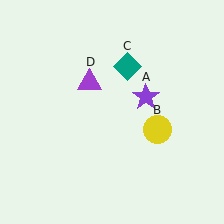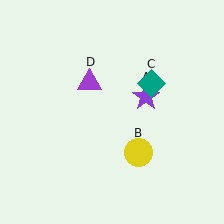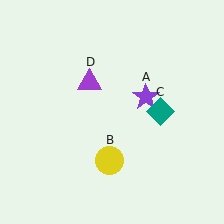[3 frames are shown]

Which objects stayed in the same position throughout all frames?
Purple star (object A) and purple triangle (object D) remained stationary.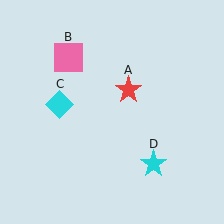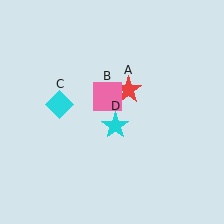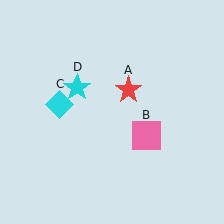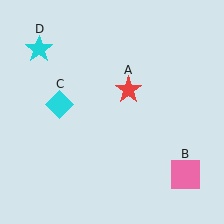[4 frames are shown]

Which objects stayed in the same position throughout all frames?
Red star (object A) and cyan diamond (object C) remained stationary.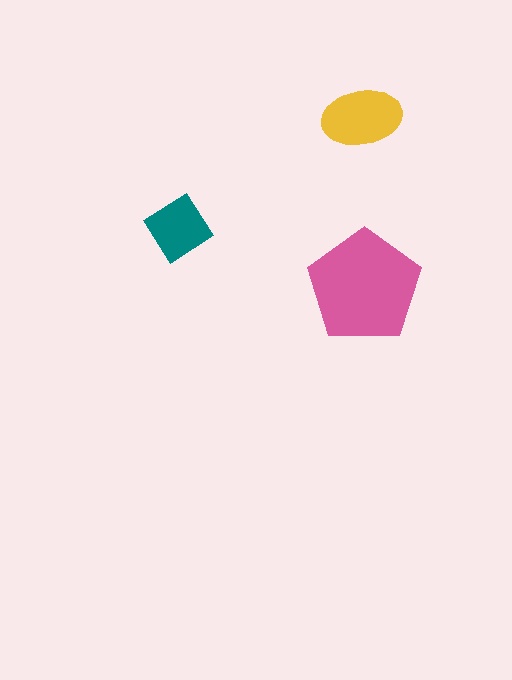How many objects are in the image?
There are 3 objects in the image.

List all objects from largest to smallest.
The pink pentagon, the yellow ellipse, the teal diamond.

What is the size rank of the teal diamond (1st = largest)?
3rd.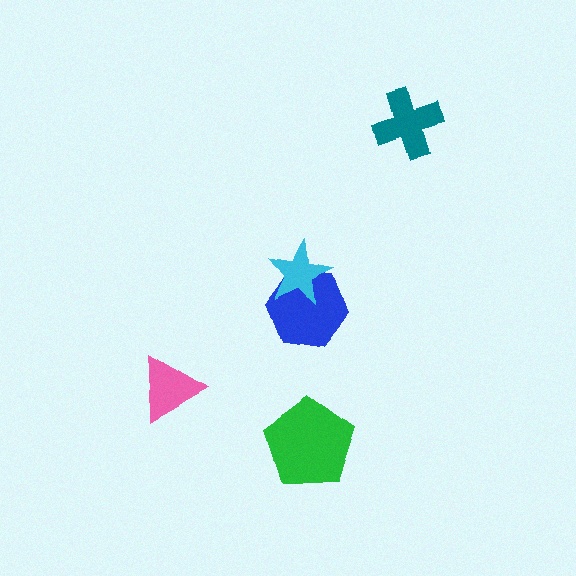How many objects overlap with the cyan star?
1 object overlaps with the cyan star.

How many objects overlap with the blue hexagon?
1 object overlaps with the blue hexagon.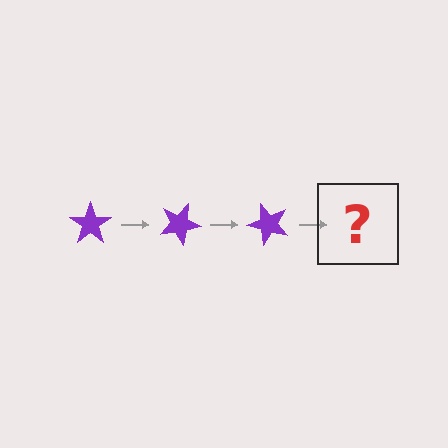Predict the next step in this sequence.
The next step is a purple star rotated 75 degrees.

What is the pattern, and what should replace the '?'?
The pattern is that the star rotates 25 degrees each step. The '?' should be a purple star rotated 75 degrees.